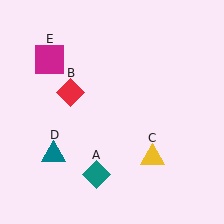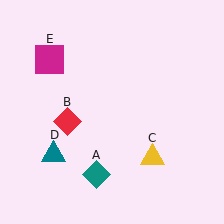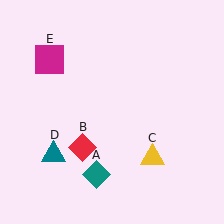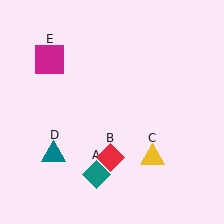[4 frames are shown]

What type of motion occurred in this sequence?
The red diamond (object B) rotated counterclockwise around the center of the scene.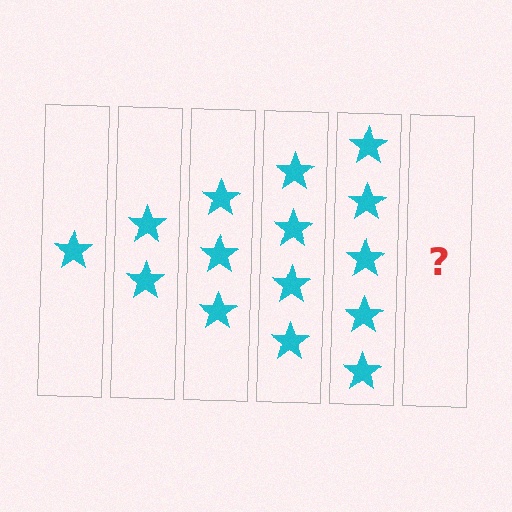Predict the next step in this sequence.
The next step is 6 stars.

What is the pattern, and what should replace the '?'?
The pattern is that each step adds one more star. The '?' should be 6 stars.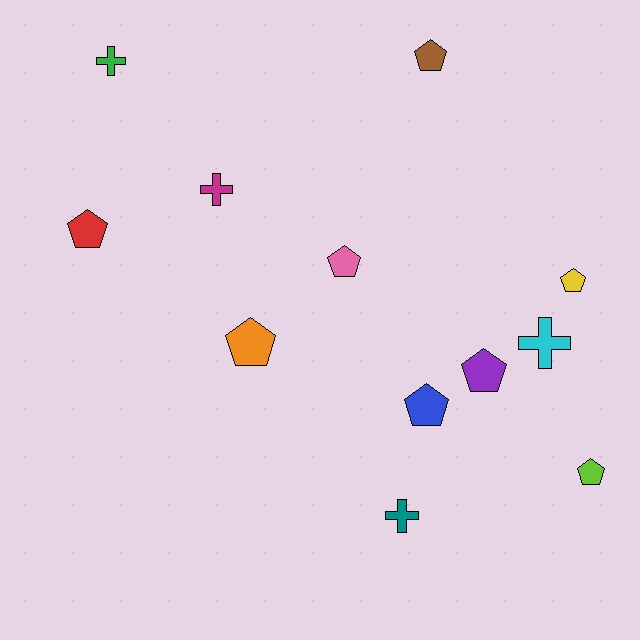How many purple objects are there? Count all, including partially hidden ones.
There is 1 purple object.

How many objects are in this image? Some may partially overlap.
There are 12 objects.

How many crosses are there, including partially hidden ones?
There are 4 crosses.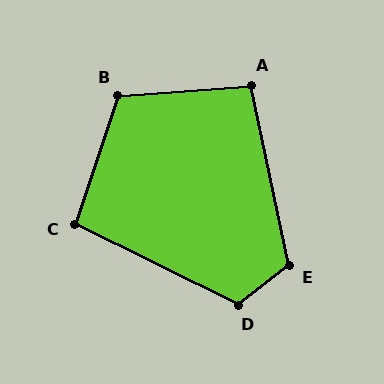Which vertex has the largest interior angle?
D, at approximately 116 degrees.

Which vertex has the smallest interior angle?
A, at approximately 98 degrees.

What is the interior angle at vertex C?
Approximately 98 degrees (obtuse).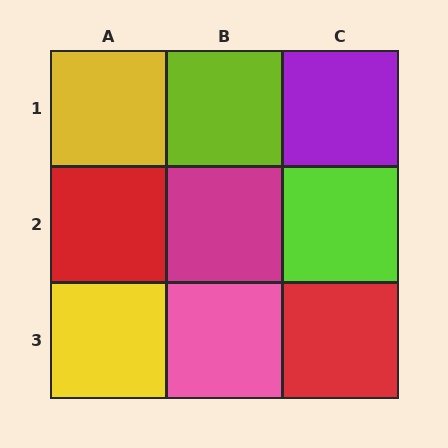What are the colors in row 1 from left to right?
Yellow, lime, purple.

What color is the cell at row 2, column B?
Magenta.